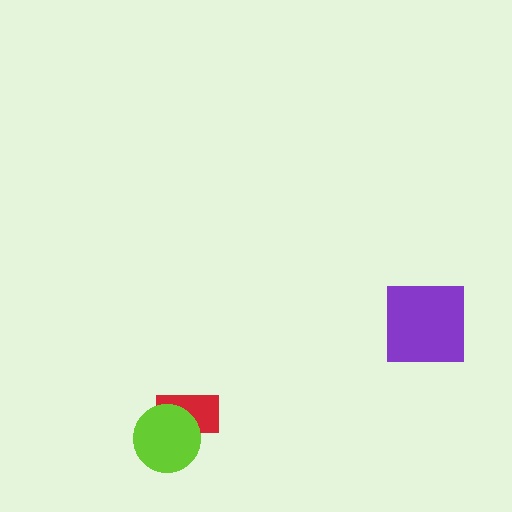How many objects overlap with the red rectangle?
1 object overlaps with the red rectangle.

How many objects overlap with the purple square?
0 objects overlap with the purple square.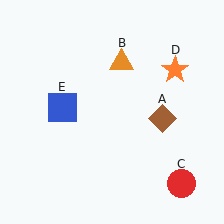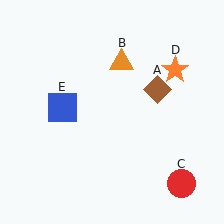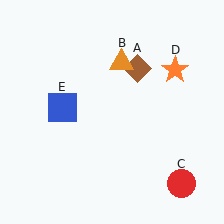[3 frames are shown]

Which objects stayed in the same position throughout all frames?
Orange triangle (object B) and red circle (object C) and orange star (object D) and blue square (object E) remained stationary.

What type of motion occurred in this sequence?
The brown diamond (object A) rotated counterclockwise around the center of the scene.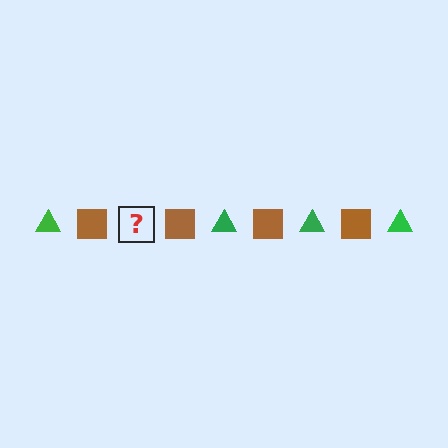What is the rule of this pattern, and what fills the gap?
The rule is that the pattern alternates between green triangle and brown square. The gap should be filled with a green triangle.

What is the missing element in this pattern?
The missing element is a green triangle.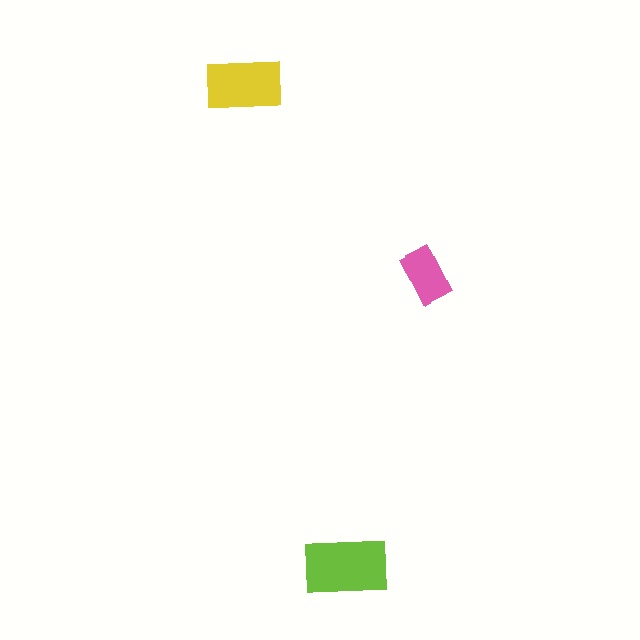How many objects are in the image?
There are 3 objects in the image.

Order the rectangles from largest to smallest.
the lime one, the yellow one, the pink one.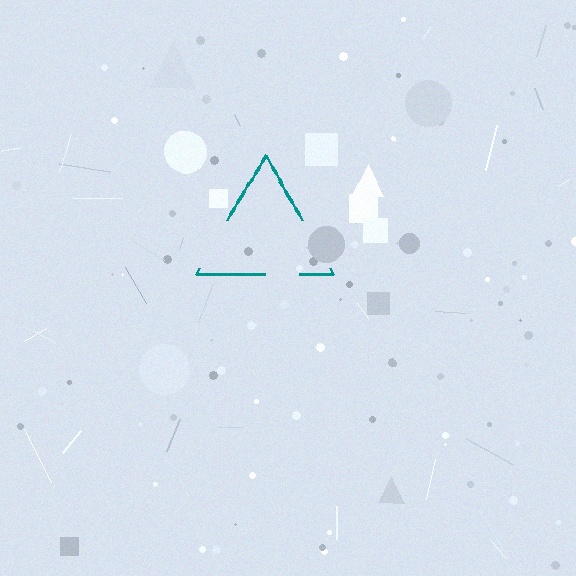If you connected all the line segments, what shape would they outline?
They would outline a triangle.